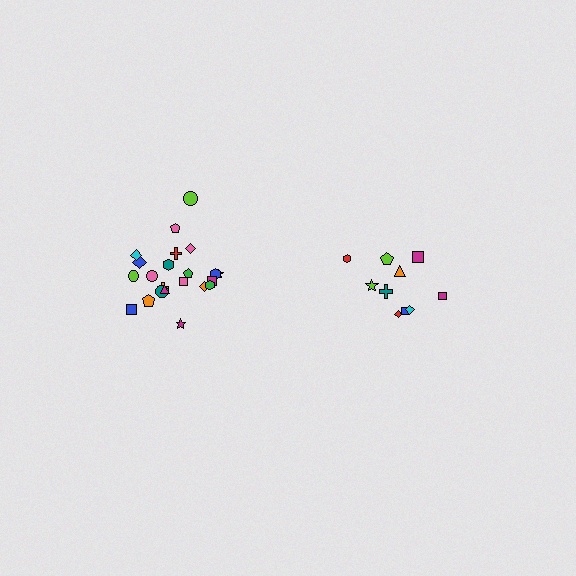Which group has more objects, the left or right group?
The left group.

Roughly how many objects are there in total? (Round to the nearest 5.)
Roughly 30 objects in total.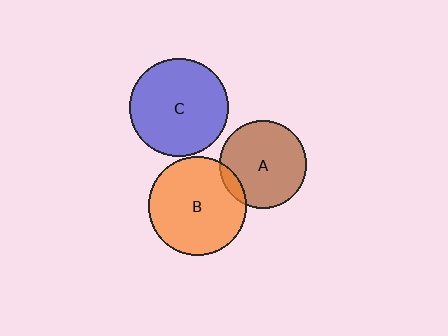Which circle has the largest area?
Circle C (blue).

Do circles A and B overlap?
Yes.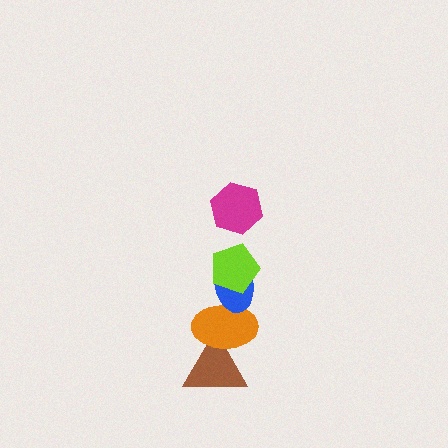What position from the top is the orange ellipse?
The orange ellipse is 4th from the top.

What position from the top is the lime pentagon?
The lime pentagon is 2nd from the top.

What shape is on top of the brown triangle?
The orange ellipse is on top of the brown triangle.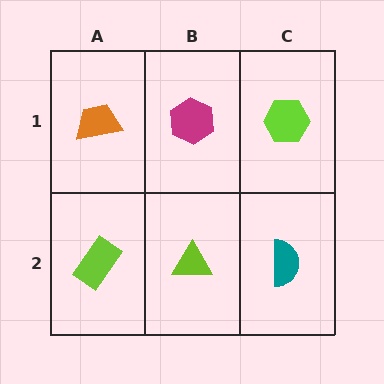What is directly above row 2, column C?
A lime hexagon.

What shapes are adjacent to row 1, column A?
A lime rectangle (row 2, column A), a magenta hexagon (row 1, column B).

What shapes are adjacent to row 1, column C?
A teal semicircle (row 2, column C), a magenta hexagon (row 1, column B).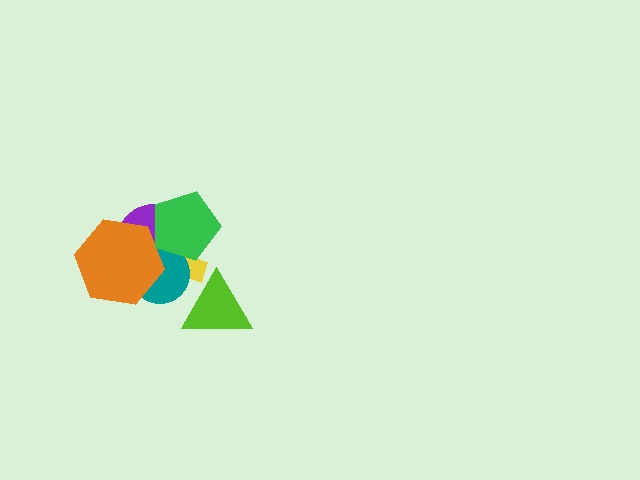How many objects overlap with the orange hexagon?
3 objects overlap with the orange hexagon.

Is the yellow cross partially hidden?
Yes, it is partially covered by another shape.